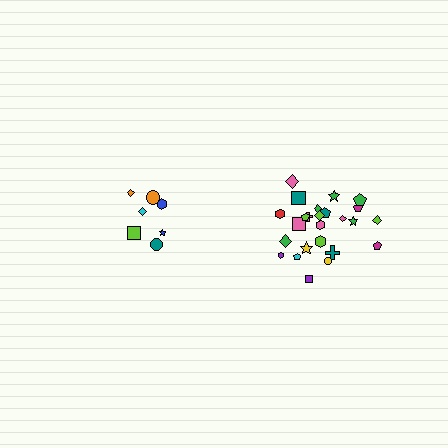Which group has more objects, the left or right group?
The right group.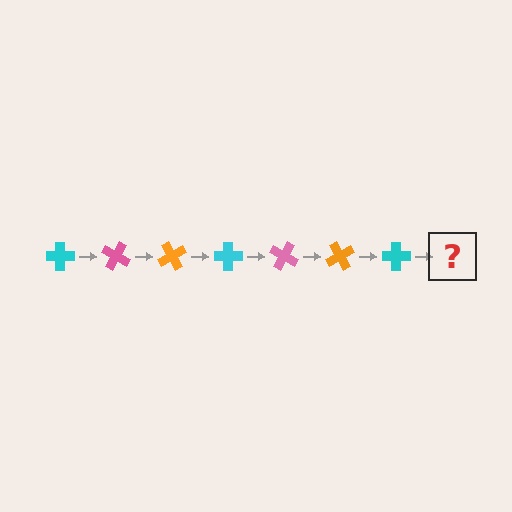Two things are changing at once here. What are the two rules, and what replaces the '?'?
The two rules are that it rotates 30 degrees each step and the color cycles through cyan, pink, and orange. The '?' should be a pink cross, rotated 210 degrees from the start.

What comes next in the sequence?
The next element should be a pink cross, rotated 210 degrees from the start.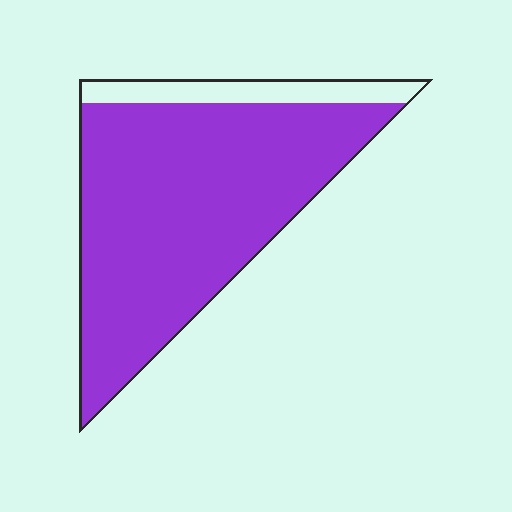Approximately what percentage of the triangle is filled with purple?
Approximately 85%.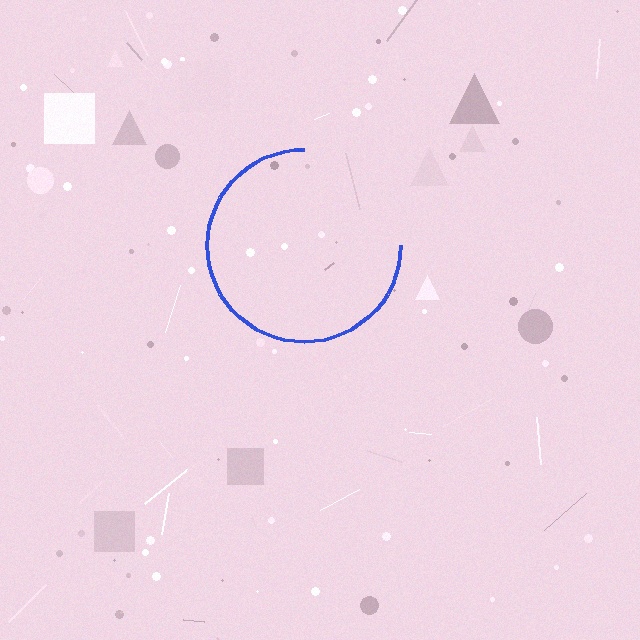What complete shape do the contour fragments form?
The contour fragments form a circle.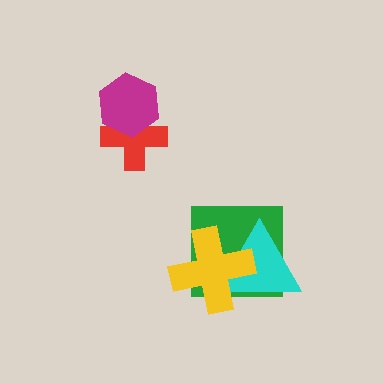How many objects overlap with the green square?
2 objects overlap with the green square.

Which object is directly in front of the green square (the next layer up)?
The cyan triangle is directly in front of the green square.